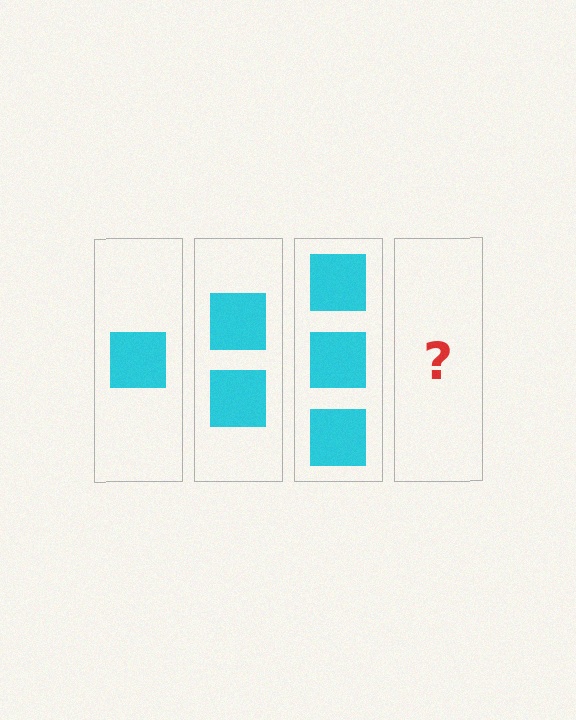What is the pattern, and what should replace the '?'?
The pattern is that each step adds one more square. The '?' should be 4 squares.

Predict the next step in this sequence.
The next step is 4 squares.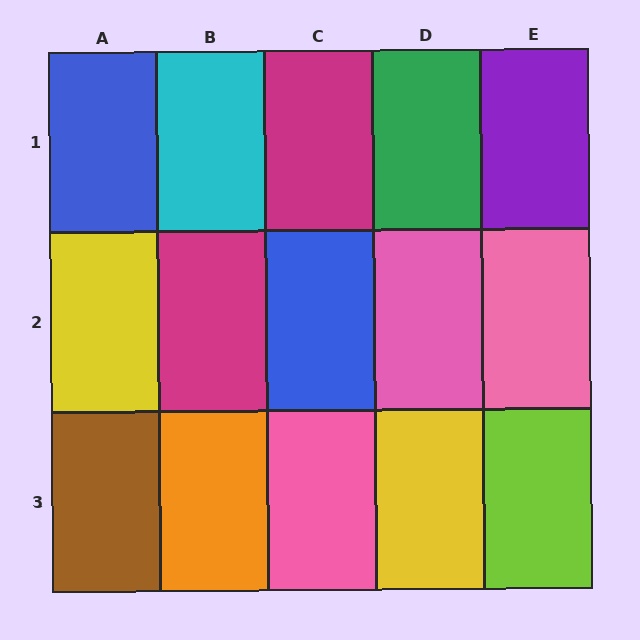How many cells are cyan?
1 cell is cyan.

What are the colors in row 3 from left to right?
Brown, orange, pink, yellow, lime.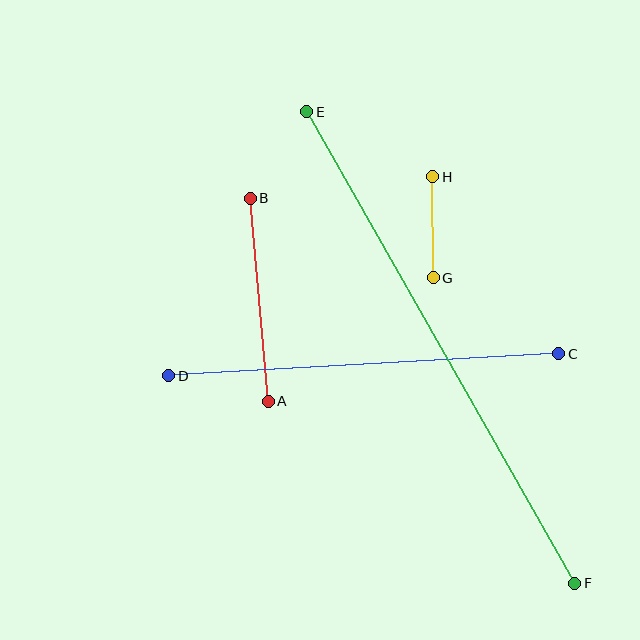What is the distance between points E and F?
The distance is approximately 542 pixels.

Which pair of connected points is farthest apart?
Points E and F are farthest apart.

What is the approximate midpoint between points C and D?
The midpoint is at approximately (364, 365) pixels.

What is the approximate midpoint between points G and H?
The midpoint is at approximately (433, 227) pixels.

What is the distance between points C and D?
The distance is approximately 391 pixels.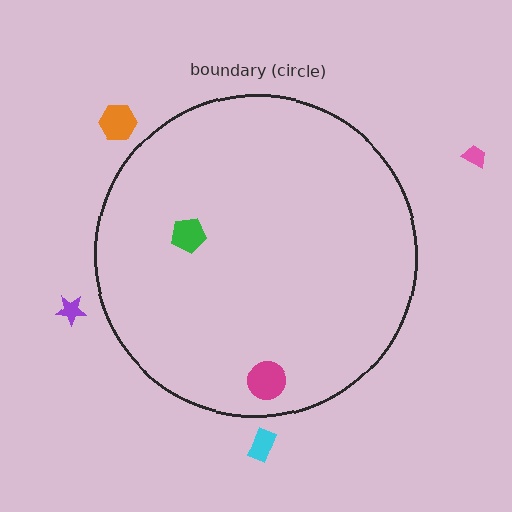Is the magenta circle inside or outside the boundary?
Inside.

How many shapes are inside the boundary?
2 inside, 4 outside.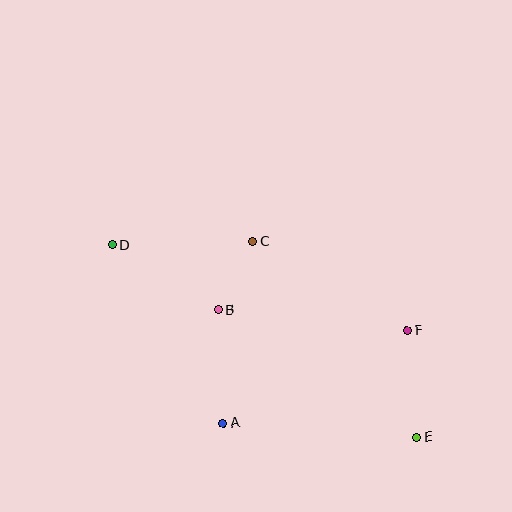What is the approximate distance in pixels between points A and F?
The distance between A and F is approximately 206 pixels.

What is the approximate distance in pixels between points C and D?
The distance between C and D is approximately 141 pixels.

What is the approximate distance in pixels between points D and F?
The distance between D and F is approximately 308 pixels.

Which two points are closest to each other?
Points B and C are closest to each other.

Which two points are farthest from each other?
Points D and E are farthest from each other.